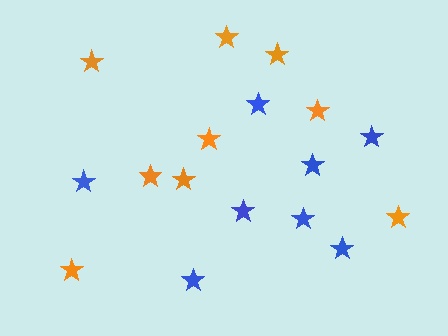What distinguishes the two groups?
There are 2 groups: one group of orange stars (9) and one group of blue stars (8).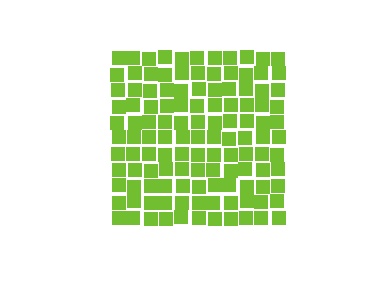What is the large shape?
The large shape is a square.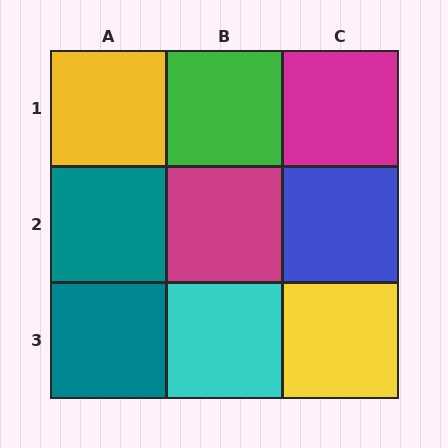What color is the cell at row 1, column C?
Magenta.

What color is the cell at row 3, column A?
Teal.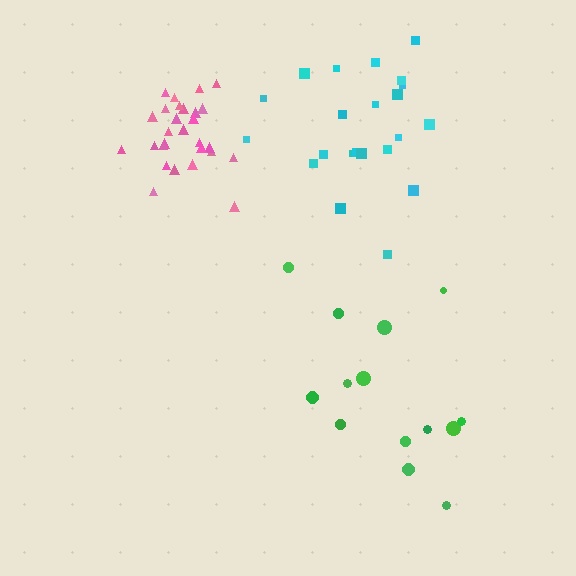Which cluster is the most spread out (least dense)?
Green.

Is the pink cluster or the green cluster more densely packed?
Pink.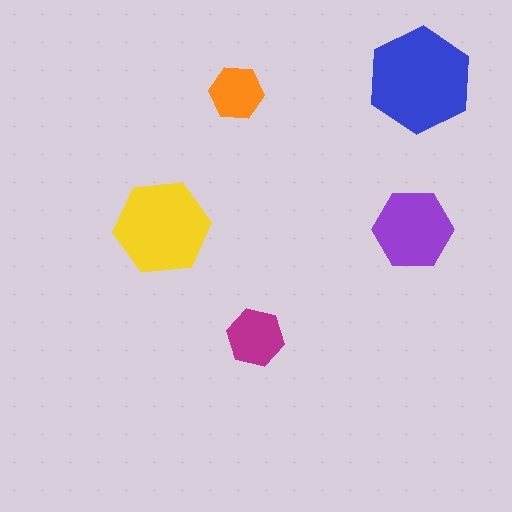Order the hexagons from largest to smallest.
the blue one, the yellow one, the purple one, the magenta one, the orange one.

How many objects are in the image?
There are 5 objects in the image.